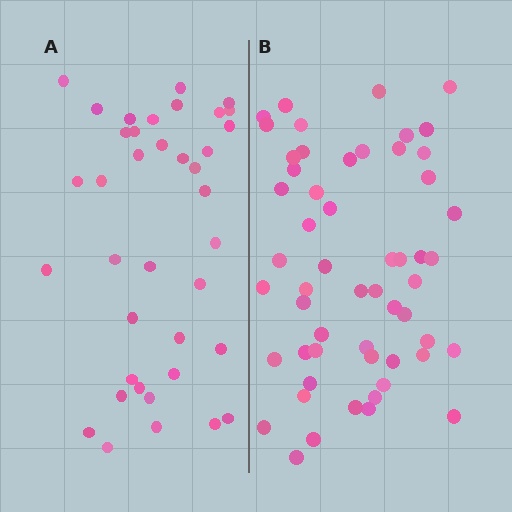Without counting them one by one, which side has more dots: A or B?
Region B (the right region) has more dots.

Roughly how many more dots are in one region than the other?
Region B has approximately 15 more dots than region A.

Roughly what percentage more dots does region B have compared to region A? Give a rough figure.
About 45% more.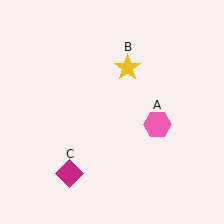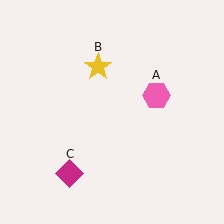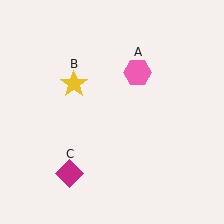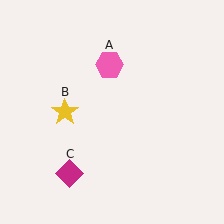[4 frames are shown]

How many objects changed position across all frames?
2 objects changed position: pink hexagon (object A), yellow star (object B).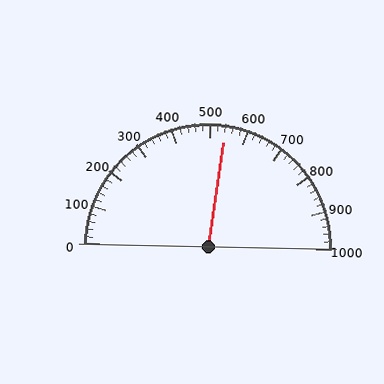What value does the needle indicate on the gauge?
The needle indicates approximately 540.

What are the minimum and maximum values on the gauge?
The gauge ranges from 0 to 1000.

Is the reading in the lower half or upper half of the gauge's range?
The reading is in the upper half of the range (0 to 1000).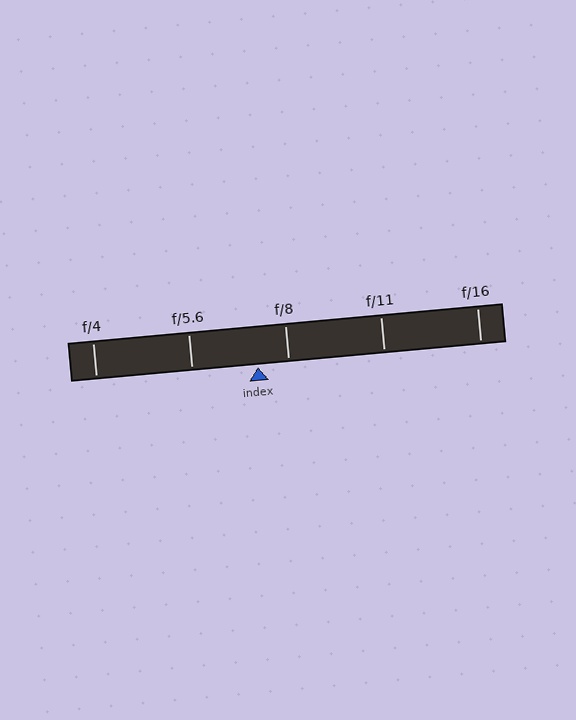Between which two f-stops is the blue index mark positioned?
The index mark is between f/5.6 and f/8.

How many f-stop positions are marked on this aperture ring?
There are 5 f-stop positions marked.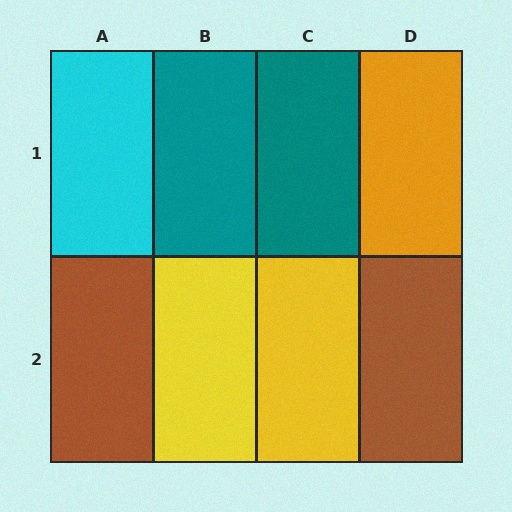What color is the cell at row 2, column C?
Yellow.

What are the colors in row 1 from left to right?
Cyan, teal, teal, orange.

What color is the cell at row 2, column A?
Brown.